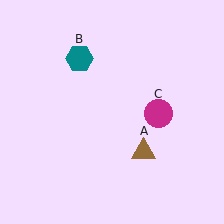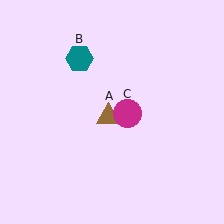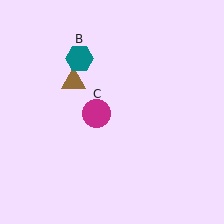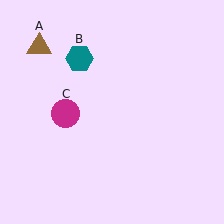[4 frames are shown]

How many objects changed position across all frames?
2 objects changed position: brown triangle (object A), magenta circle (object C).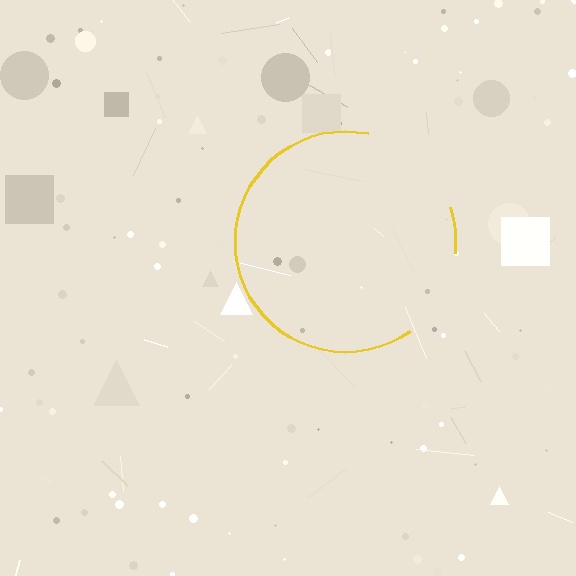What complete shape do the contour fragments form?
The contour fragments form a circle.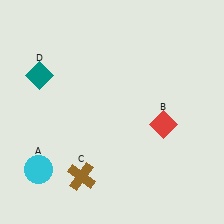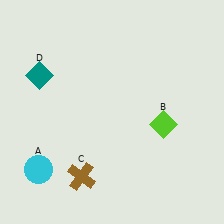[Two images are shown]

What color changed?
The diamond (B) changed from red in Image 1 to lime in Image 2.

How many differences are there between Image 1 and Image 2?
There is 1 difference between the two images.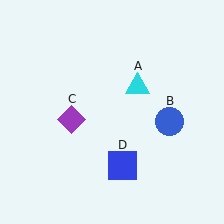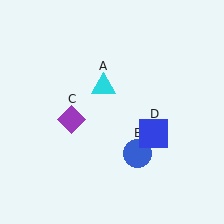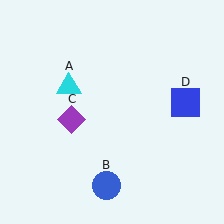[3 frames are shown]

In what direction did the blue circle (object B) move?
The blue circle (object B) moved down and to the left.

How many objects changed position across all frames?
3 objects changed position: cyan triangle (object A), blue circle (object B), blue square (object D).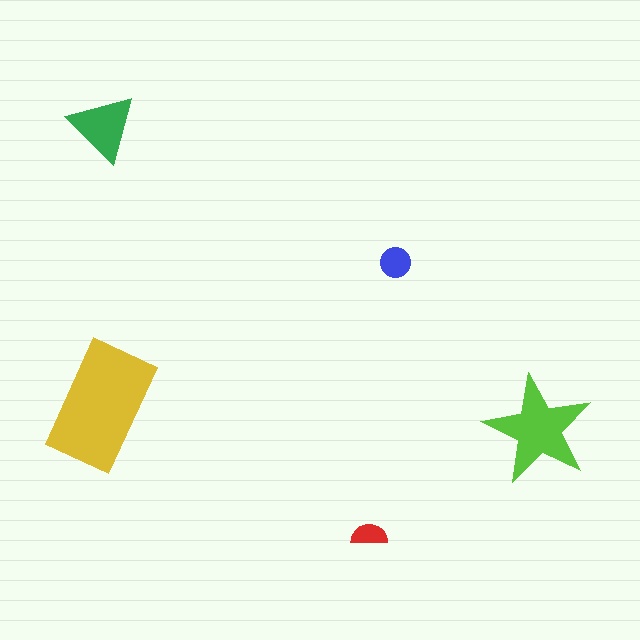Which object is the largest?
The yellow rectangle.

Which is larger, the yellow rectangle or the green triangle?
The yellow rectangle.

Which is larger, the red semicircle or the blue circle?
The blue circle.